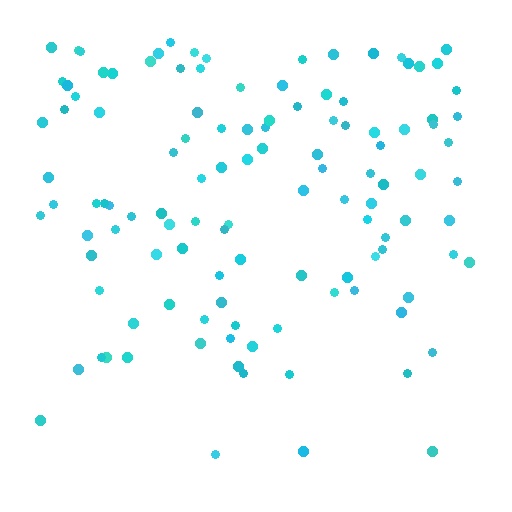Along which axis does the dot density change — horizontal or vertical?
Vertical.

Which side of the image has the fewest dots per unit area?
The bottom.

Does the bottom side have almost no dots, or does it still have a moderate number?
Still a moderate number, just noticeably fewer than the top.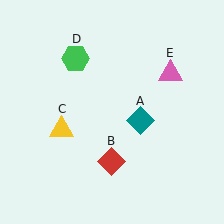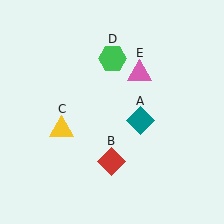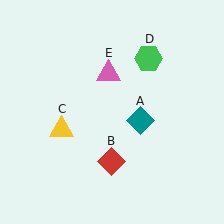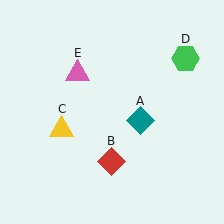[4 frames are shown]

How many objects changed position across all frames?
2 objects changed position: green hexagon (object D), pink triangle (object E).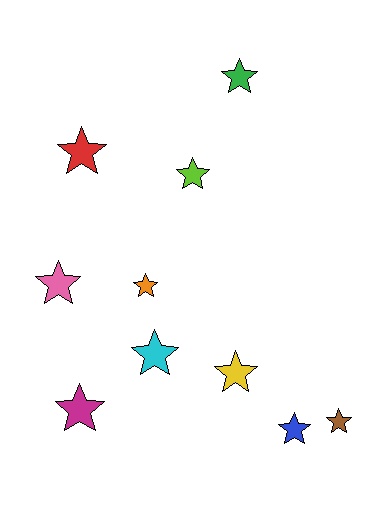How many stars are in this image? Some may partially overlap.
There are 10 stars.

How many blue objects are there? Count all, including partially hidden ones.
There is 1 blue object.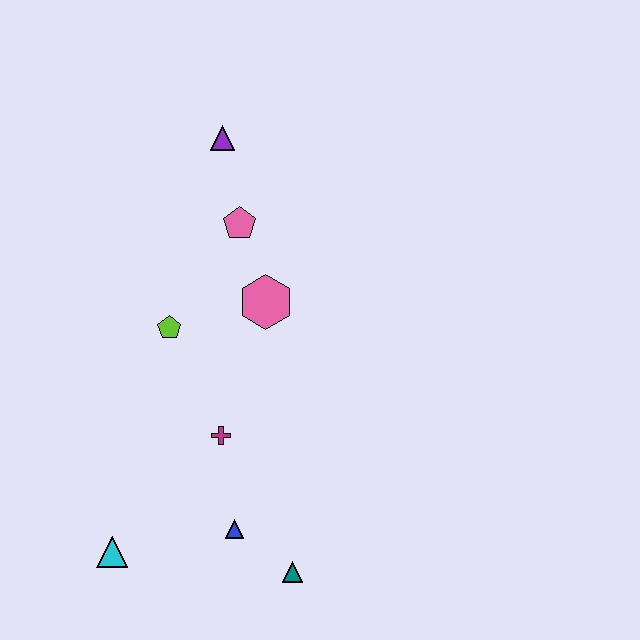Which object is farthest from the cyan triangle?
The purple triangle is farthest from the cyan triangle.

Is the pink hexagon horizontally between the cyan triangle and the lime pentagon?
No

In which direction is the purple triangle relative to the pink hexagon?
The purple triangle is above the pink hexagon.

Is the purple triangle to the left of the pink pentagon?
Yes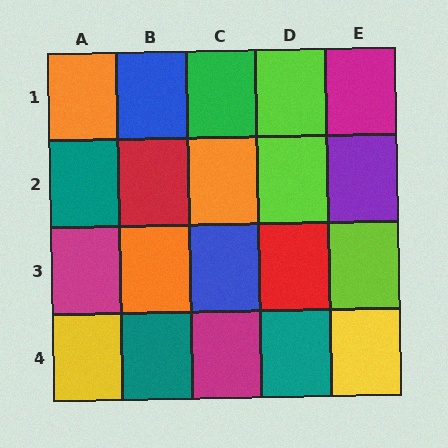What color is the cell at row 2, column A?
Teal.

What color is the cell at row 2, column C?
Orange.